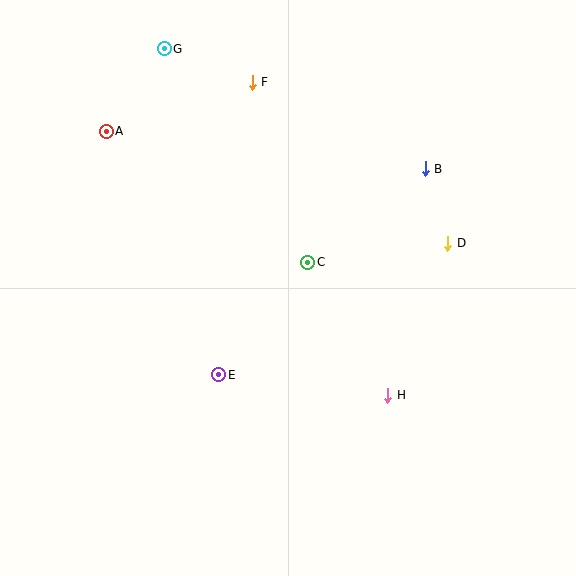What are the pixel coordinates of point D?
Point D is at (448, 243).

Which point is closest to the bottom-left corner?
Point E is closest to the bottom-left corner.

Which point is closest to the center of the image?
Point C at (308, 262) is closest to the center.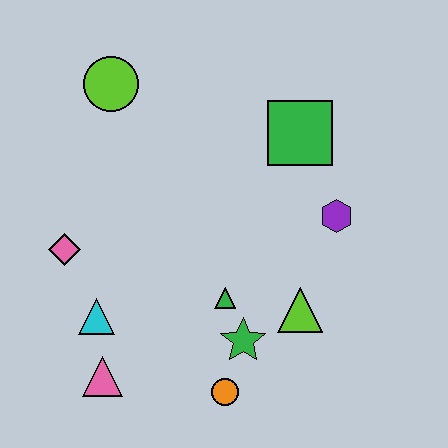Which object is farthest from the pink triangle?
The green square is farthest from the pink triangle.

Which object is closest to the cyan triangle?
The pink triangle is closest to the cyan triangle.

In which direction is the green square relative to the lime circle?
The green square is to the right of the lime circle.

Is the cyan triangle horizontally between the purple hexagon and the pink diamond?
Yes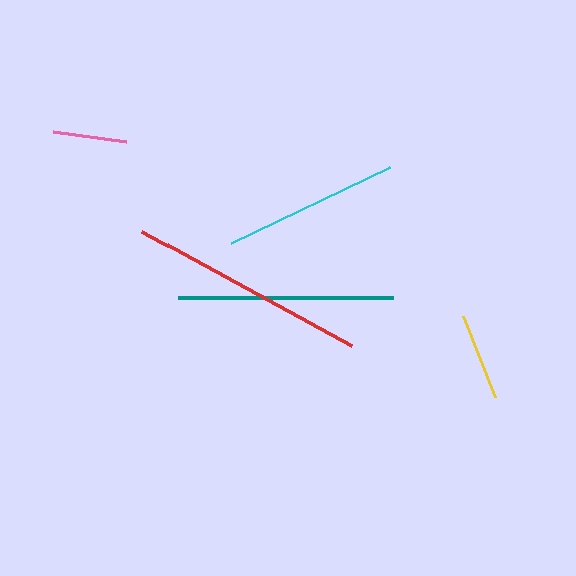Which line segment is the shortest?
The pink line is the shortest at approximately 74 pixels.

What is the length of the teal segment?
The teal segment is approximately 216 pixels long.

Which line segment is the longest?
The red line is the longest at approximately 240 pixels.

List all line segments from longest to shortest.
From longest to shortest: red, teal, cyan, yellow, pink.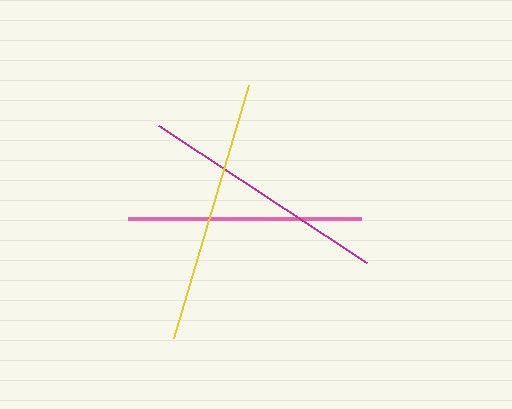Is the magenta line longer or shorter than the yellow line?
The yellow line is longer than the magenta line.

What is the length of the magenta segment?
The magenta segment is approximately 249 pixels long.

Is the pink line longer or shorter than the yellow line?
The yellow line is longer than the pink line.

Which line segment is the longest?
The yellow line is the longest at approximately 264 pixels.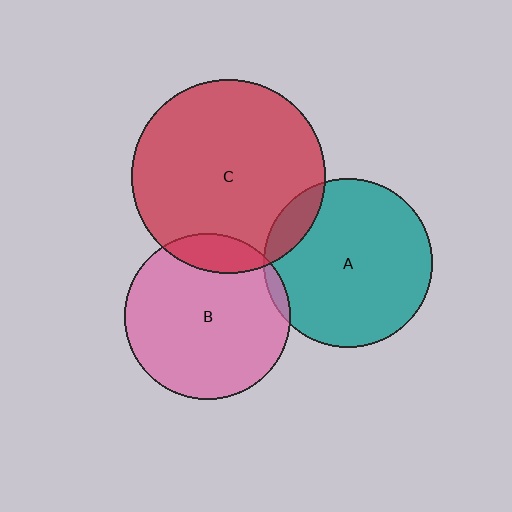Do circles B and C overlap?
Yes.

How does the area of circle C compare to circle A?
Approximately 1.3 times.